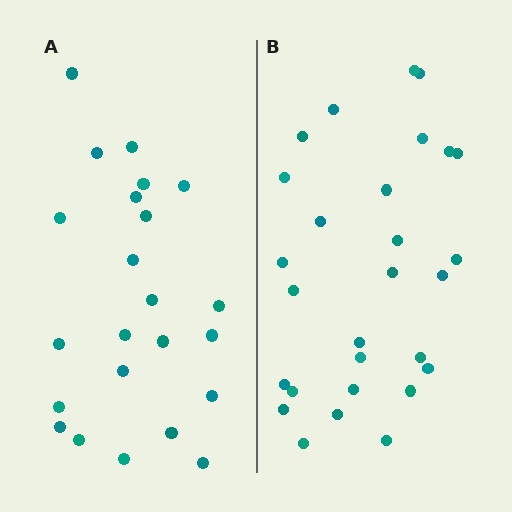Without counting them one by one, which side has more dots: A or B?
Region B (the right region) has more dots.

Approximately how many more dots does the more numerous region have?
Region B has about 5 more dots than region A.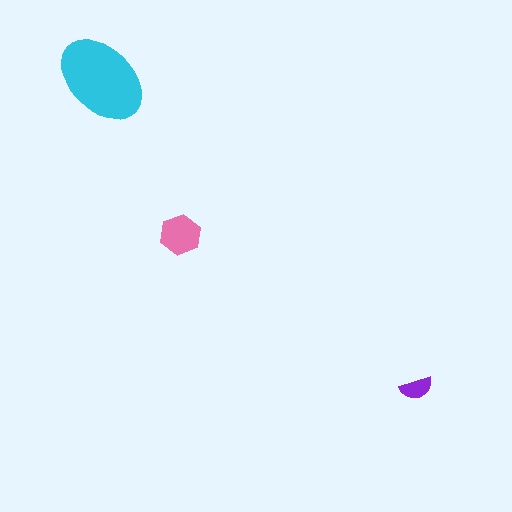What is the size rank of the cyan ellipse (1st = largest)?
1st.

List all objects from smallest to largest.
The purple semicircle, the pink hexagon, the cyan ellipse.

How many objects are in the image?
There are 3 objects in the image.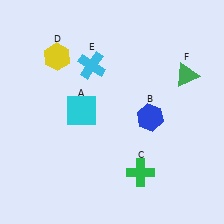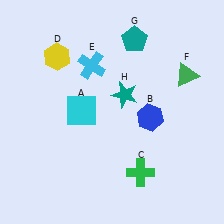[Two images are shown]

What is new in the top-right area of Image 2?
A teal pentagon (G) was added in the top-right area of Image 2.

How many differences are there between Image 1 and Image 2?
There are 2 differences between the two images.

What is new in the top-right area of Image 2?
A teal star (H) was added in the top-right area of Image 2.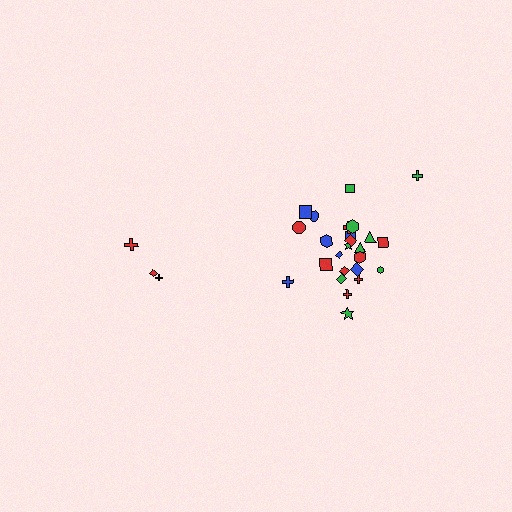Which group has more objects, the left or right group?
The right group.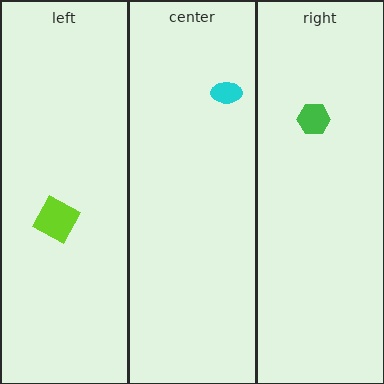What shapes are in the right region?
The green hexagon.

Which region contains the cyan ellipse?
The center region.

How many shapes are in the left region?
1.